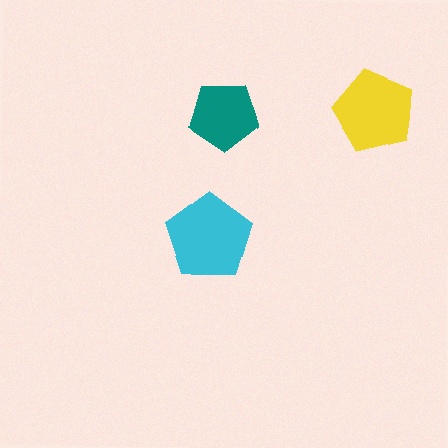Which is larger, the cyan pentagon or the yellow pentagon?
The cyan one.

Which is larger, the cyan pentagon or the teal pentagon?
The cyan one.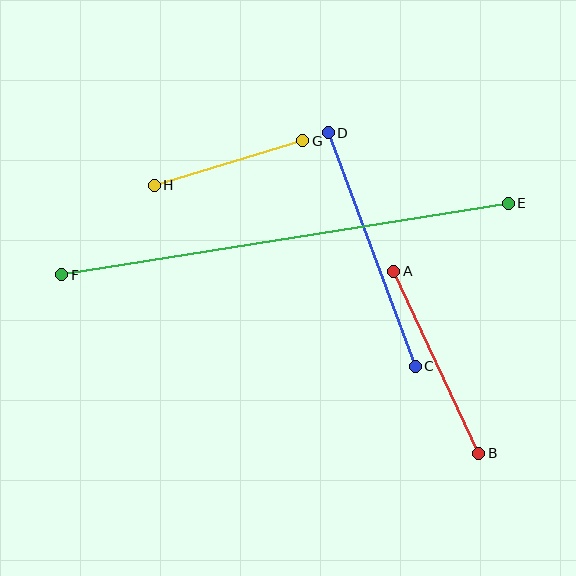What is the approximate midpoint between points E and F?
The midpoint is at approximately (285, 239) pixels.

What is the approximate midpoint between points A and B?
The midpoint is at approximately (436, 362) pixels.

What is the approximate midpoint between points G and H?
The midpoint is at approximately (228, 163) pixels.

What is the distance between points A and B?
The distance is approximately 201 pixels.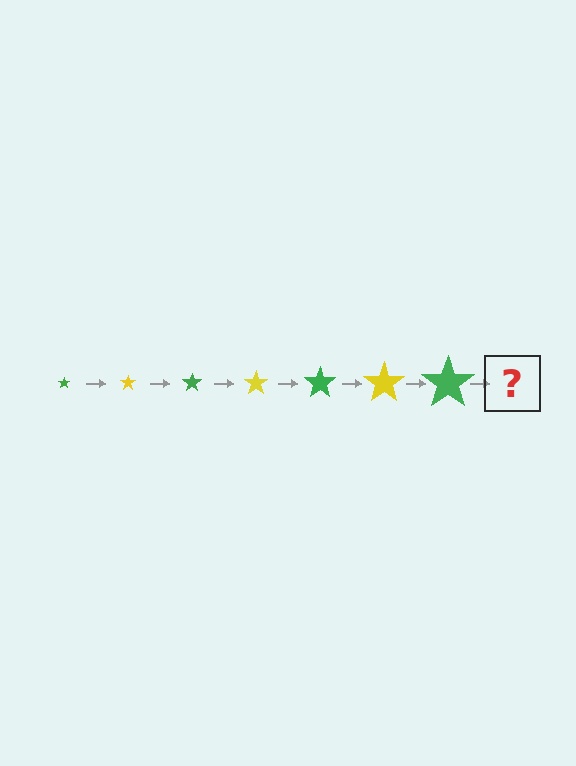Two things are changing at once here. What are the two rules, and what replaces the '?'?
The two rules are that the star grows larger each step and the color cycles through green and yellow. The '?' should be a yellow star, larger than the previous one.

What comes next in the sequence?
The next element should be a yellow star, larger than the previous one.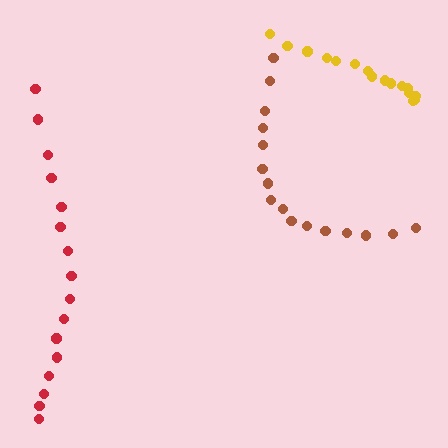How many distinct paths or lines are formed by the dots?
There are 3 distinct paths.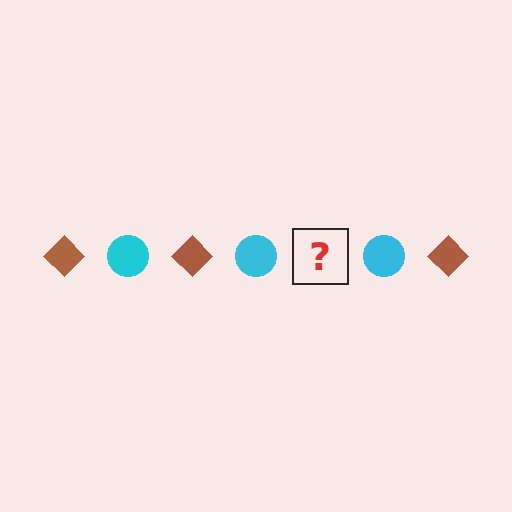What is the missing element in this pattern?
The missing element is a brown diamond.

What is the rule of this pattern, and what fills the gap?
The rule is that the pattern alternates between brown diamond and cyan circle. The gap should be filled with a brown diamond.